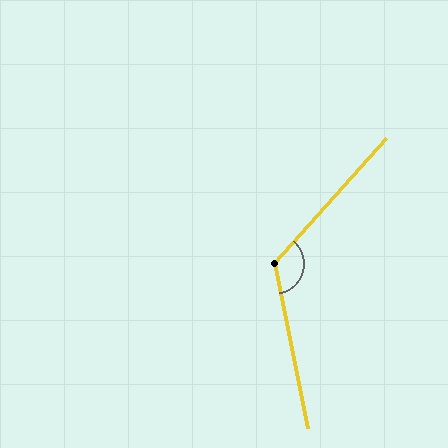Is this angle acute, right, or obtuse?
It is obtuse.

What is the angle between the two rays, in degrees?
Approximately 127 degrees.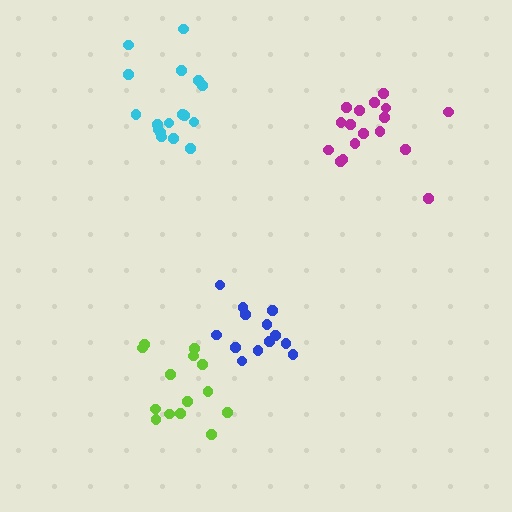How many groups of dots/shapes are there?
There are 4 groups.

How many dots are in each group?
Group 1: 17 dots, Group 2: 14 dots, Group 3: 13 dots, Group 4: 17 dots (61 total).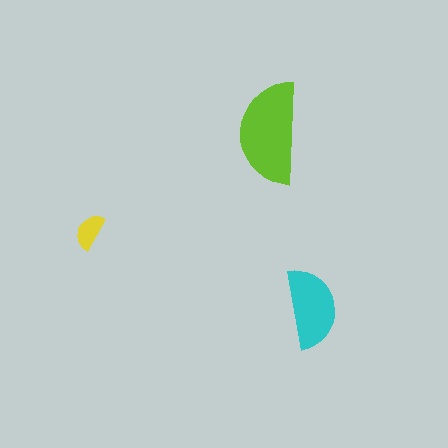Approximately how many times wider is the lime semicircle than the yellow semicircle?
About 3 times wider.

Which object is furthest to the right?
The cyan semicircle is rightmost.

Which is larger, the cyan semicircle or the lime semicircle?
The lime one.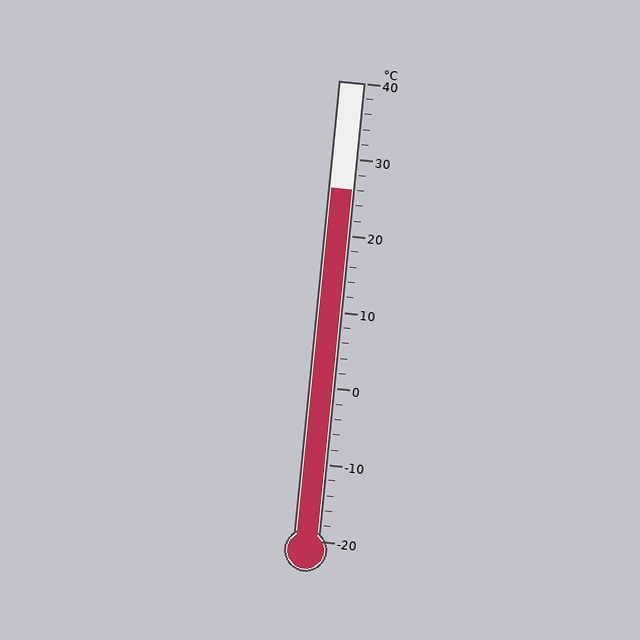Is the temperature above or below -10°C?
The temperature is above -10°C.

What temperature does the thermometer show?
The thermometer shows approximately 26°C.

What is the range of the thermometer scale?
The thermometer scale ranges from -20°C to 40°C.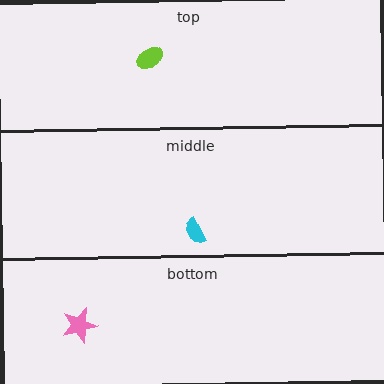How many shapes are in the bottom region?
1.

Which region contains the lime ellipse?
The top region.